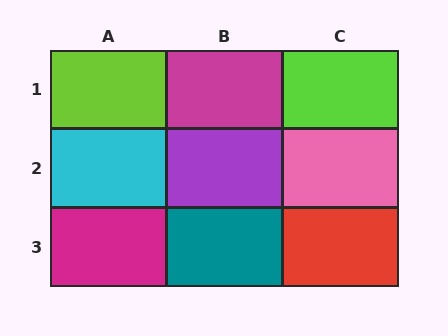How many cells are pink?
1 cell is pink.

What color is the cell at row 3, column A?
Magenta.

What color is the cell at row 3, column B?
Teal.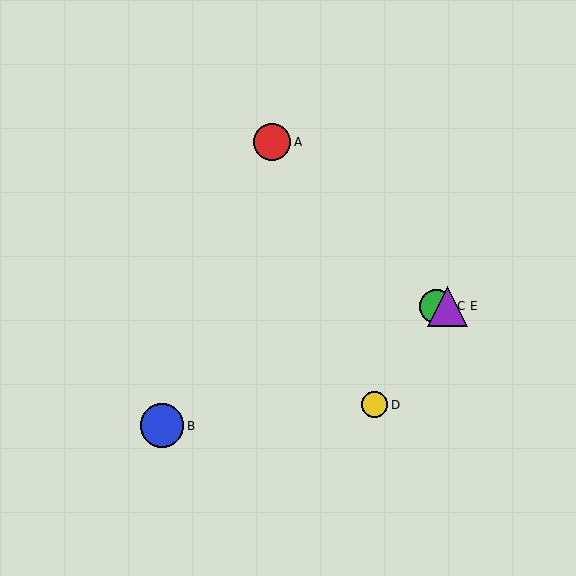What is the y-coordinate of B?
Object B is at y≈426.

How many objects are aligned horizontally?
2 objects (C, E) are aligned horizontally.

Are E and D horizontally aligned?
No, E is at y≈306 and D is at y≈405.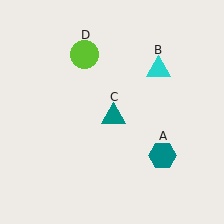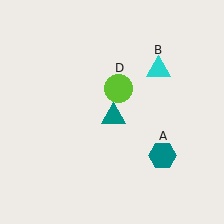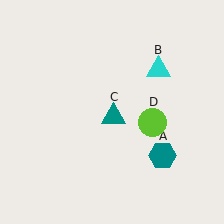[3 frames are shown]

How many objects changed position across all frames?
1 object changed position: lime circle (object D).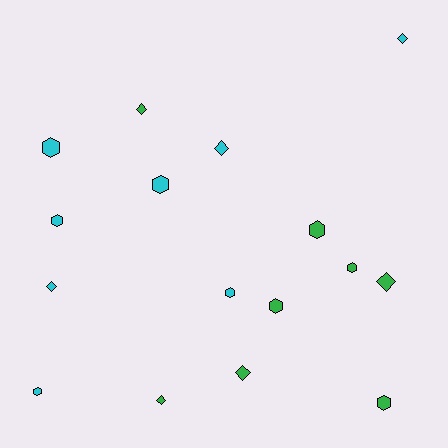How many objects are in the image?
There are 16 objects.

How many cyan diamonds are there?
There are 3 cyan diamonds.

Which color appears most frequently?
Cyan, with 8 objects.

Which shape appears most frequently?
Hexagon, with 9 objects.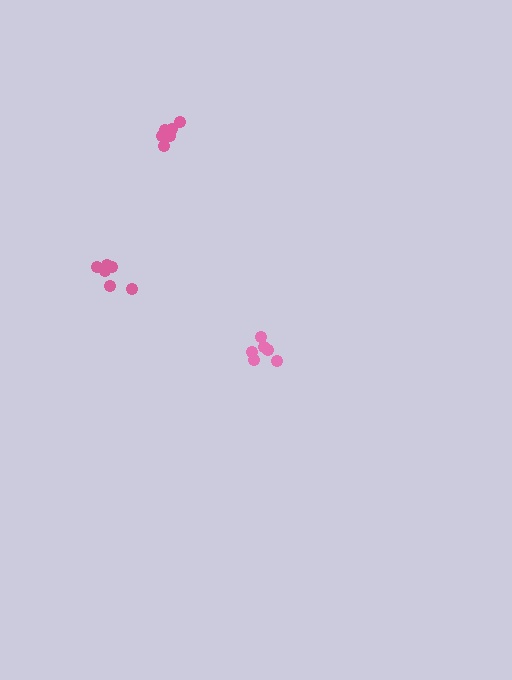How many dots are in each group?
Group 1: 6 dots, Group 2: 6 dots, Group 3: 6 dots (18 total).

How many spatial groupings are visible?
There are 3 spatial groupings.